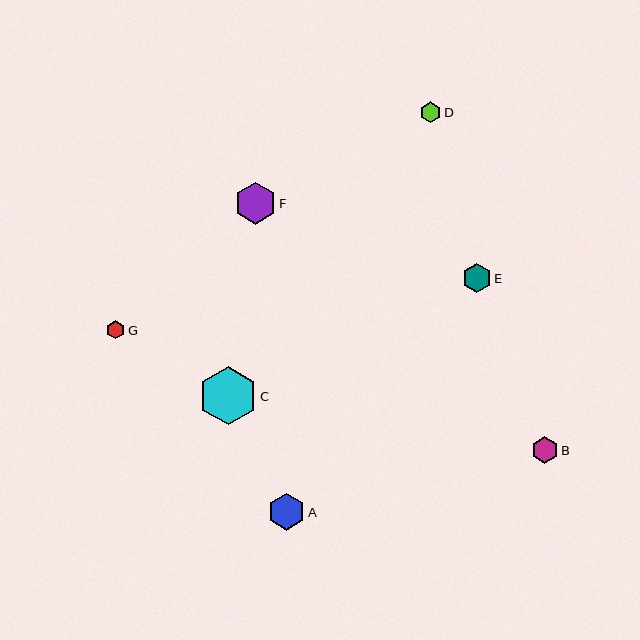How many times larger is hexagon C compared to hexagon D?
Hexagon C is approximately 2.8 times the size of hexagon D.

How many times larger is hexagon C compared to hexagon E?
Hexagon C is approximately 2.0 times the size of hexagon E.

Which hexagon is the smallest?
Hexagon G is the smallest with a size of approximately 18 pixels.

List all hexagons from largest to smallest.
From largest to smallest: C, F, A, E, B, D, G.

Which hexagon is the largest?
Hexagon C is the largest with a size of approximately 58 pixels.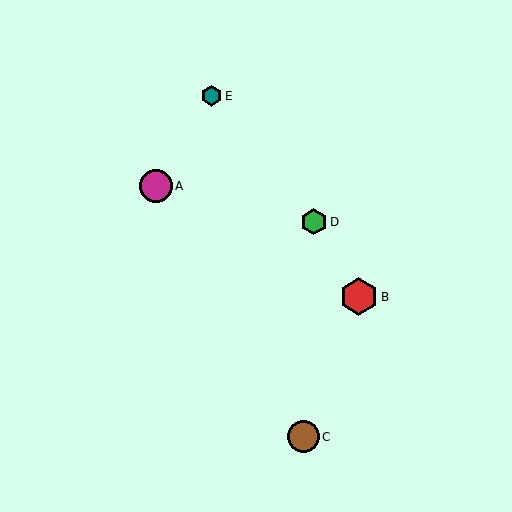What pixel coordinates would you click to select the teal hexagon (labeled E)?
Click at (212, 96) to select the teal hexagon E.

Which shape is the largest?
The red hexagon (labeled B) is the largest.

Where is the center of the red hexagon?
The center of the red hexagon is at (359, 297).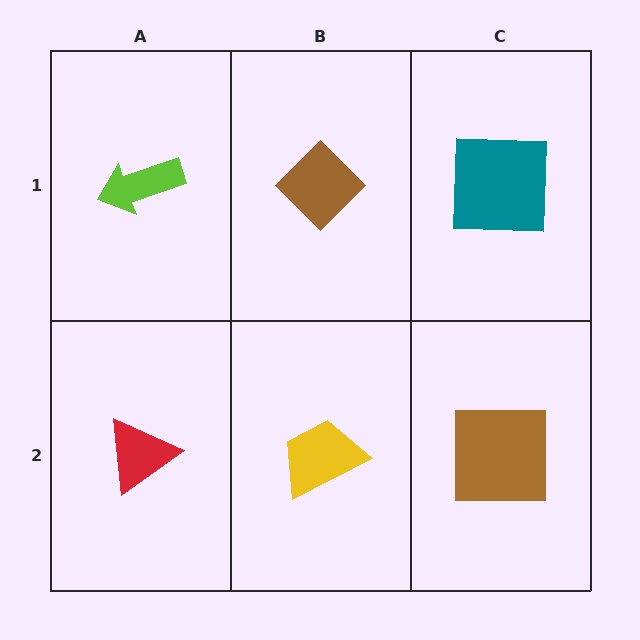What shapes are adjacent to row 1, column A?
A red triangle (row 2, column A), a brown diamond (row 1, column B).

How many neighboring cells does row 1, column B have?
3.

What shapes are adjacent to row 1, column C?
A brown square (row 2, column C), a brown diamond (row 1, column B).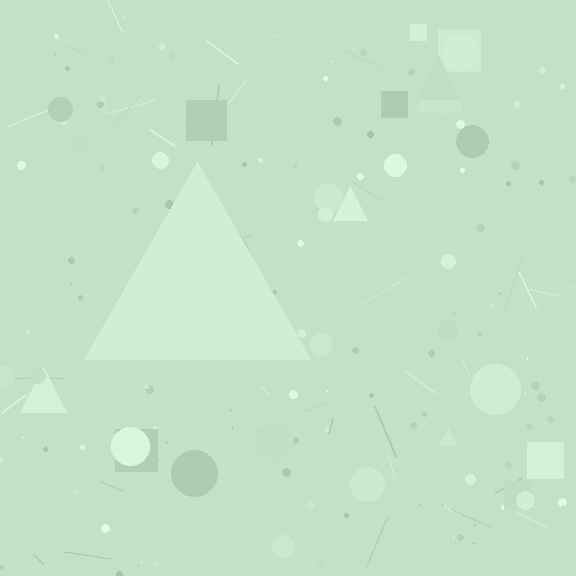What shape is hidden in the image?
A triangle is hidden in the image.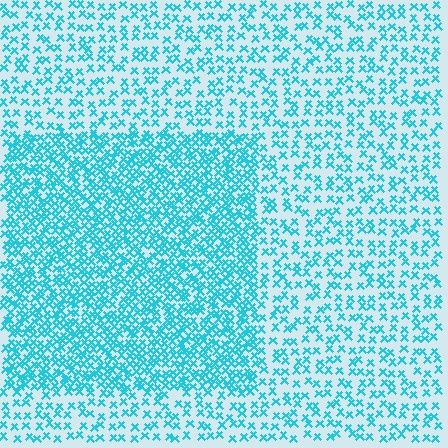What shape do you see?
I see a rectangle.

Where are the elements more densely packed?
The elements are more densely packed inside the rectangle boundary.